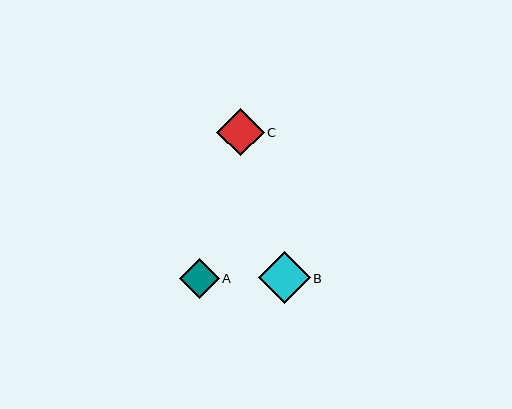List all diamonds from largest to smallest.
From largest to smallest: B, C, A.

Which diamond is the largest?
Diamond B is the largest with a size of approximately 52 pixels.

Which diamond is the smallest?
Diamond A is the smallest with a size of approximately 40 pixels.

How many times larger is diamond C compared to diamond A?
Diamond C is approximately 1.2 times the size of diamond A.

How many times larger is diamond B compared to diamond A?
Diamond B is approximately 1.3 times the size of diamond A.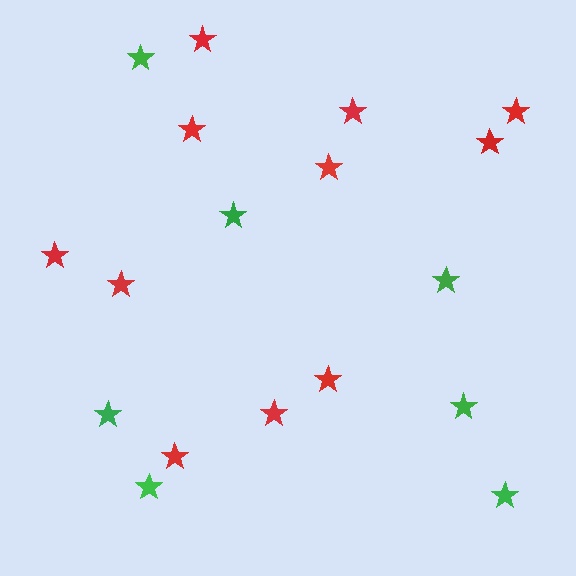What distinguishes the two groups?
There are 2 groups: one group of red stars (11) and one group of green stars (7).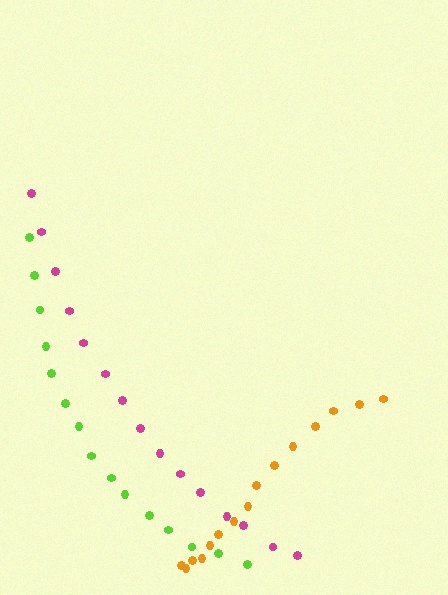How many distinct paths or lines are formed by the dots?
There are 3 distinct paths.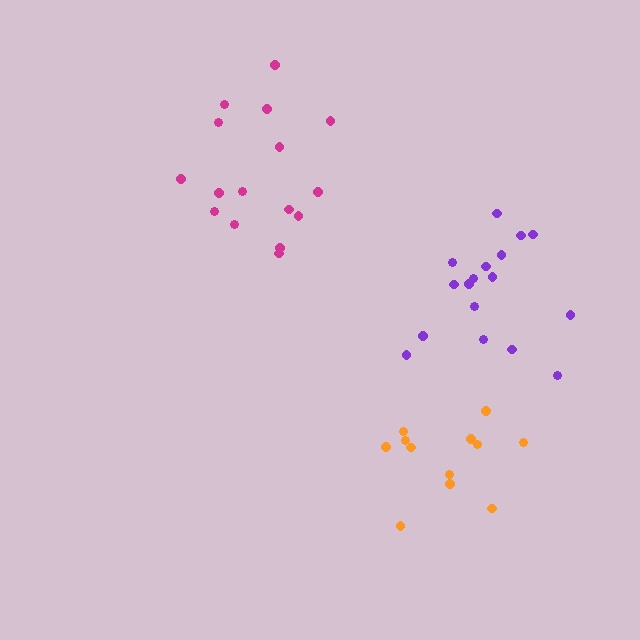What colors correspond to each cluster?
The clusters are colored: purple, magenta, orange.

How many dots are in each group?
Group 1: 17 dots, Group 2: 16 dots, Group 3: 12 dots (45 total).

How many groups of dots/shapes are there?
There are 3 groups.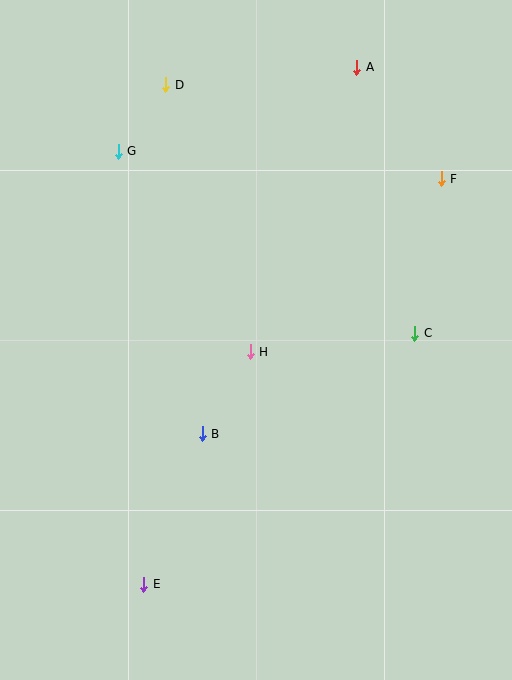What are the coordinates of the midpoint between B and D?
The midpoint between B and D is at (184, 259).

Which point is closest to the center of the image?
Point H at (250, 352) is closest to the center.